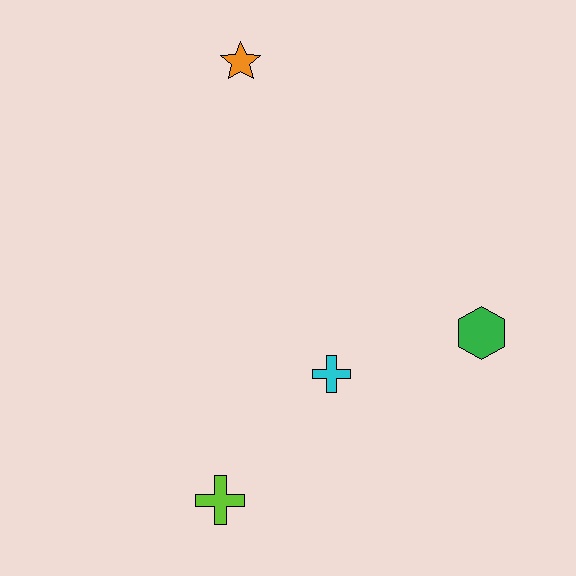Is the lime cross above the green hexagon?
No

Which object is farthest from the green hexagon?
The orange star is farthest from the green hexagon.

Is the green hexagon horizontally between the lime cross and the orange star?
No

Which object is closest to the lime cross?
The cyan cross is closest to the lime cross.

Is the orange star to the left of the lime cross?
No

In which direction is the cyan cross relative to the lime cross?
The cyan cross is above the lime cross.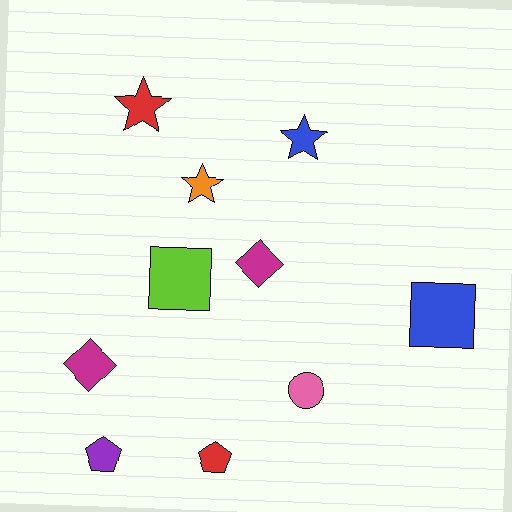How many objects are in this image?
There are 10 objects.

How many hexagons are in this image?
There are no hexagons.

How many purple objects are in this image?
There is 1 purple object.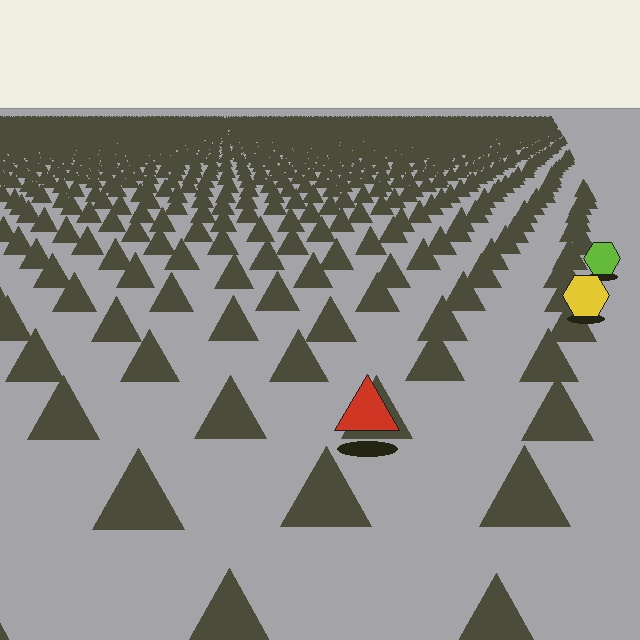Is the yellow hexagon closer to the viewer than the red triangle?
No. The red triangle is closer — you can tell from the texture gradient: the ground texture is coarser near it.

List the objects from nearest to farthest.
From nearest to farthest: the red triangle, the yellow hexagon, the lime hexagon.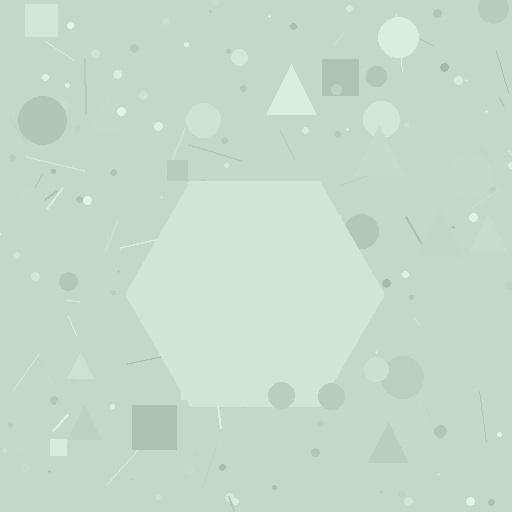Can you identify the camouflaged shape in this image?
The camouflaged shape is a hexagon.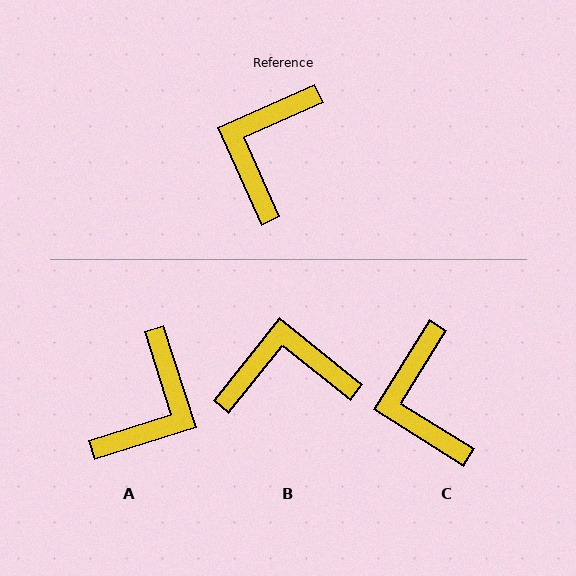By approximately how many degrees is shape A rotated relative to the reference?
Approximately 174 degrees counter-clockwise.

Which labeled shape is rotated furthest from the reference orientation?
A, about 174 degrees away.